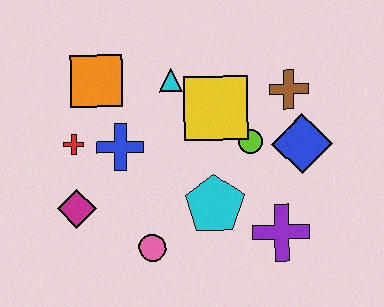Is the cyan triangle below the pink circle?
No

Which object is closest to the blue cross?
The red cross is closest to the blue cross.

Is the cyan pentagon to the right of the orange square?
Yes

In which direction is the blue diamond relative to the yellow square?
The blue diamond is to the right of the yellow square.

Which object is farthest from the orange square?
The purple cross is farthest from the orange square.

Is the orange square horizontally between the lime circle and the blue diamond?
No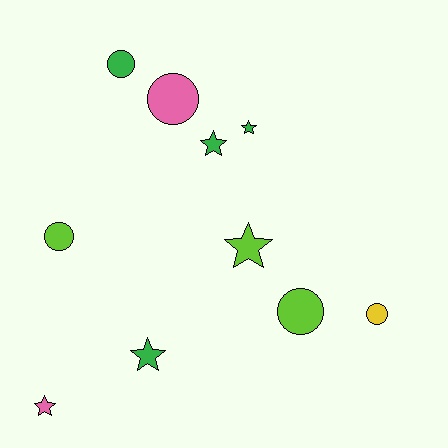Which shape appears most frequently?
Circle, with 5 objects.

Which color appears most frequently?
Green, with 4 objects.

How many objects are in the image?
There are 10 objects.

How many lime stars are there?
There is 1 lime star.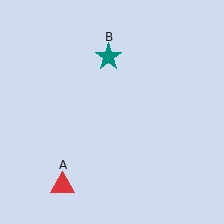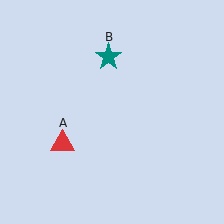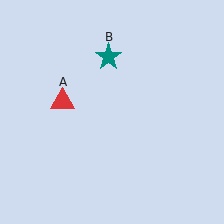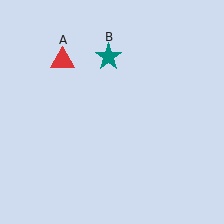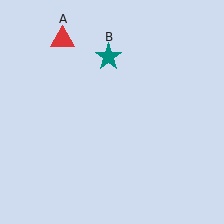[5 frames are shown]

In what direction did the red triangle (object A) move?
The red triangle (object A) moved up.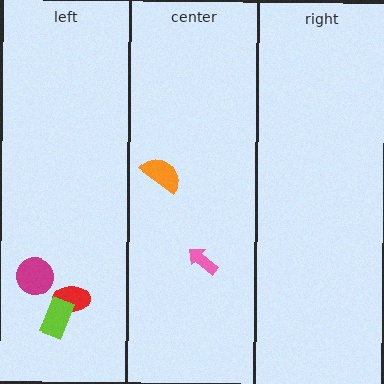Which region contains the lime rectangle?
The left region.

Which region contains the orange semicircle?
The center region.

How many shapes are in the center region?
2.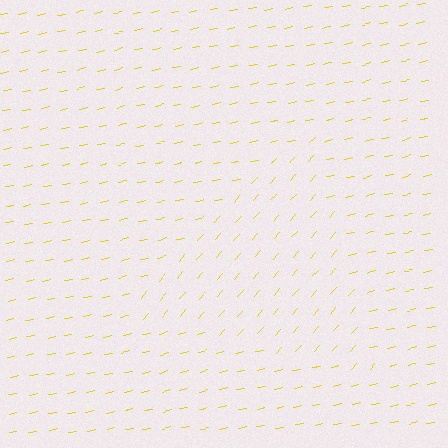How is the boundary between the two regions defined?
The boundary is defined purely by a change in line orientation (approximately 38 degrees difference). All lines are the same color and thickness.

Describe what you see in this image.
The image is filled with small yellow line segments. A triangle region in the image has lines oriented differently from the surrounding lines, creating a visible texture boundary.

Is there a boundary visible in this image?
Yes, there is a texture boundary formed by a change in line orientation.